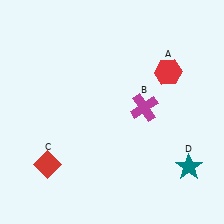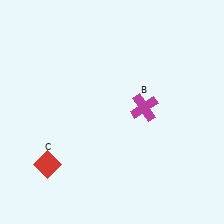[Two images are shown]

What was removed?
The red hexagon (A), the teal star (D) were removed in Image 2.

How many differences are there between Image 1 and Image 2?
There are 2 differences between the two images.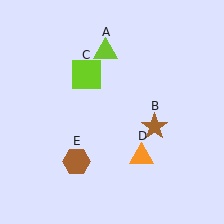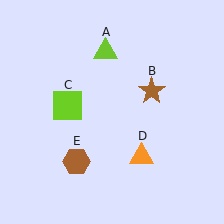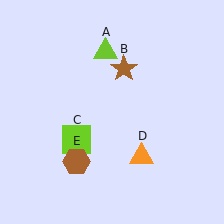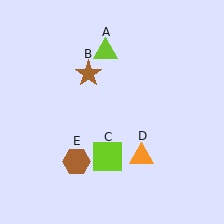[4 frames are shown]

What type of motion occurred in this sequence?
The brown star (object B), lime square (object C) rotated counterclockwise around the center of the scene.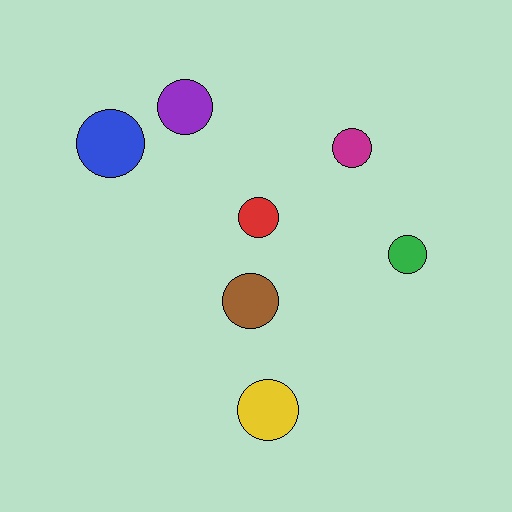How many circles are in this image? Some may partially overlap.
There are 7 circles.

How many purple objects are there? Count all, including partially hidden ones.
There is 1 purple object.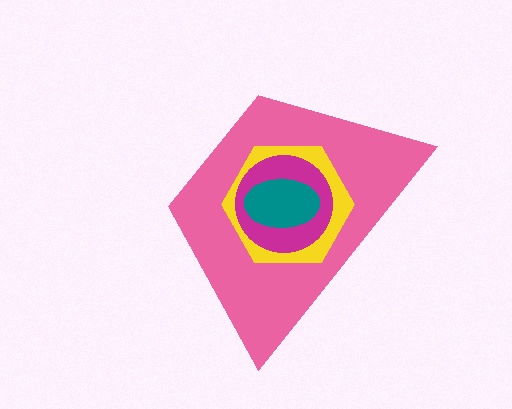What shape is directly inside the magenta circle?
The teal ellipse.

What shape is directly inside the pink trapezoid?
The yellow hexagon.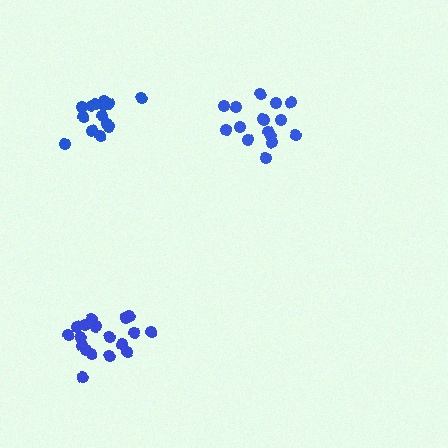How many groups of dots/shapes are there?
There are 3 groups.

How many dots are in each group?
Group 1: 16 dots, Group 2: 15 dots, Group 3: 18 dots (49 total).